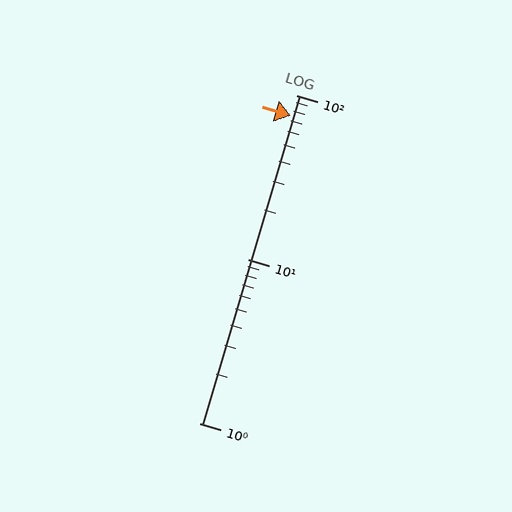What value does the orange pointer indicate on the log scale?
The pointer indicates approximately 75.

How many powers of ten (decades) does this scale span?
The scale spans 2 decades, from 1 to 100.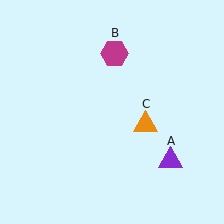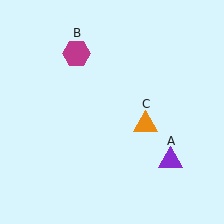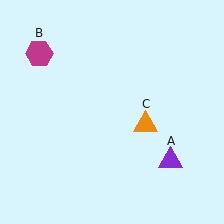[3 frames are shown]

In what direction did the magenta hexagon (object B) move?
The magenta hexagon (object B) moved left.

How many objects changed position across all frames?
1 object changed position: magenta hexagon (object B).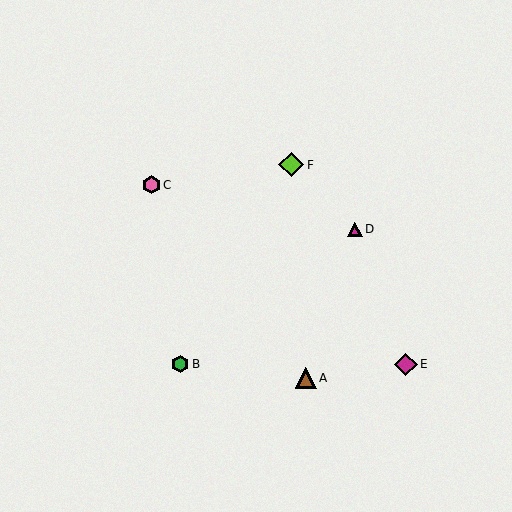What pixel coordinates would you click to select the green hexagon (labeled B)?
Click at (180, 364) to select the green hexagon B.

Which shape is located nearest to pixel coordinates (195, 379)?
The green hexagon (labeled B) at (180, 364) is nearest to that location.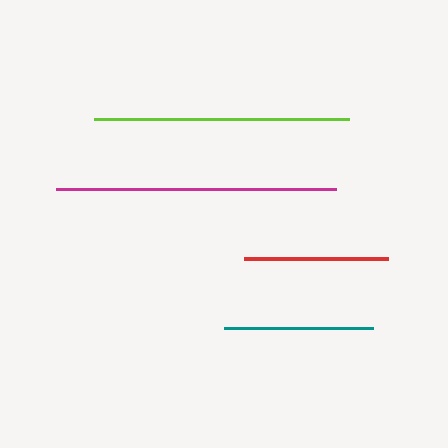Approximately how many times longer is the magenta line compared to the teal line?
The magenta line is approximately 1.9 times the length of the teal line.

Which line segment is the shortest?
The red line is the shortest at approximately 144 pixels.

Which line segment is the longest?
The magenta line is the longest at approximately 279 pixels.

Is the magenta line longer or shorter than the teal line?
The magenta line is longer than the teal line.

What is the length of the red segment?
The red segment is approximately 144 pixels long.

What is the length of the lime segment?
The lime segment is approximately 255 pixels long.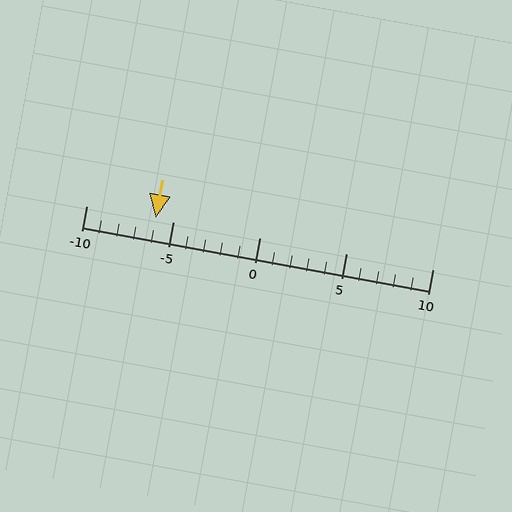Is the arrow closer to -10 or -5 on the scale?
The arrow is closer to -5.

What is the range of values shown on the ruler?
The ruler shows values from -10 to 10.